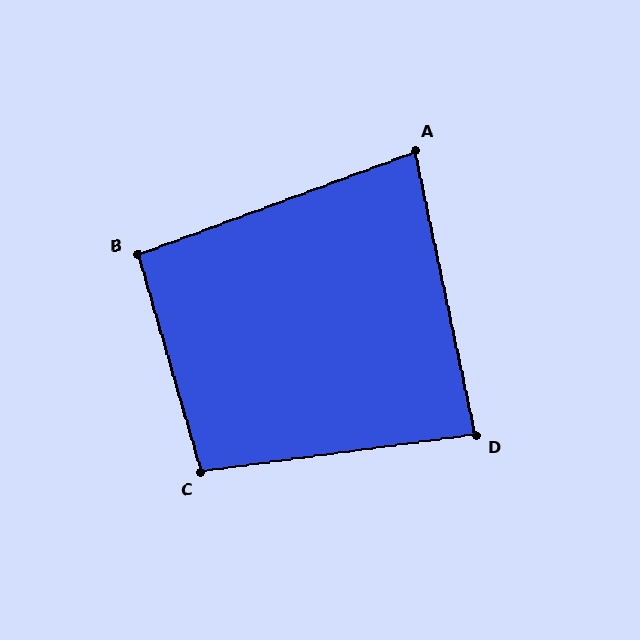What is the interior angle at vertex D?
Approximately 86 degrees (approximately right).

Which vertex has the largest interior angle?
C, at approximately 98 degrees.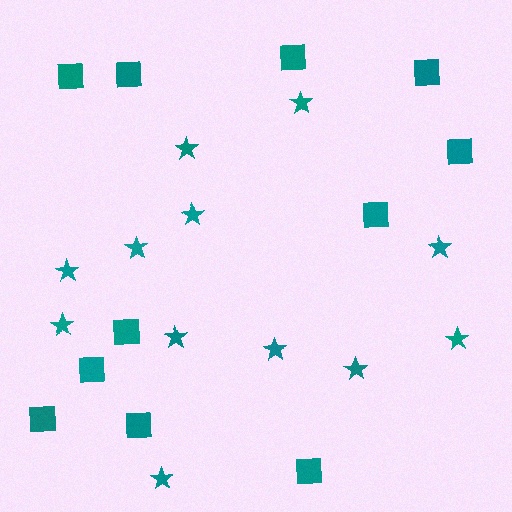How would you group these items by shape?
There are 2 groups: one group of stars (12) and one group of squares (11).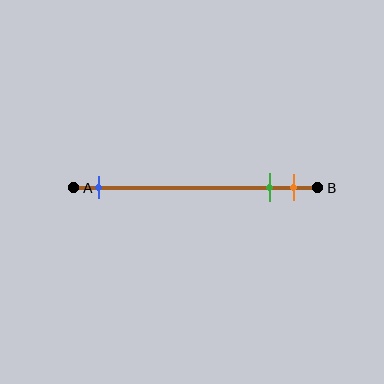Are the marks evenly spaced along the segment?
No, the marks are not evenly spaced.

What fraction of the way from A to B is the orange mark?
The orange mark is approximately 90% (0.9) of the way from A to B.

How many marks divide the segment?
There are 3 marks dividing the segment.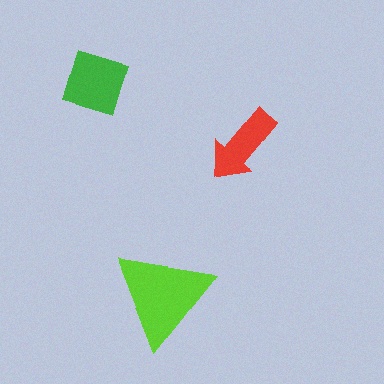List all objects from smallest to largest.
The red arrow, the green diamond, the lime triangle.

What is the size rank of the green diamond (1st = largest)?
2nd.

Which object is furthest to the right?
The red arrow is rightmost.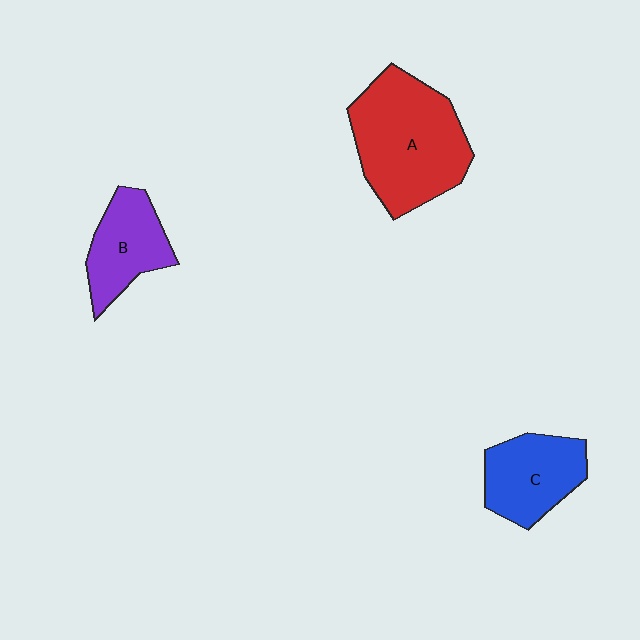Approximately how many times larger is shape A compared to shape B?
Approximately 1.9 times.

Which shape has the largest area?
Shape A (red).